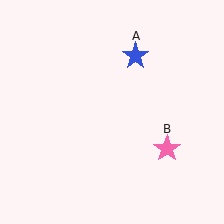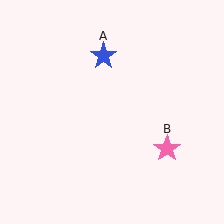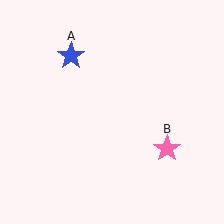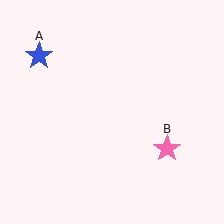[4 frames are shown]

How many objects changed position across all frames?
1 object changed position: blue star (object A).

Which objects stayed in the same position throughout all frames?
Pink star (object B) remained stationary.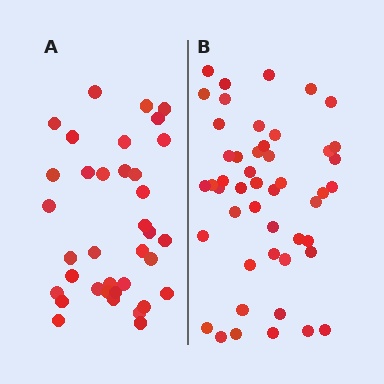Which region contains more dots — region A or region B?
Region B (the right region) has more dots.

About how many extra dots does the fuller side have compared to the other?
Region B has roughly 12 or so more dots than region A.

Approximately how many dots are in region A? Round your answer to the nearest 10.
About 40 dots. (The exact count is 36, which rounds to 40.)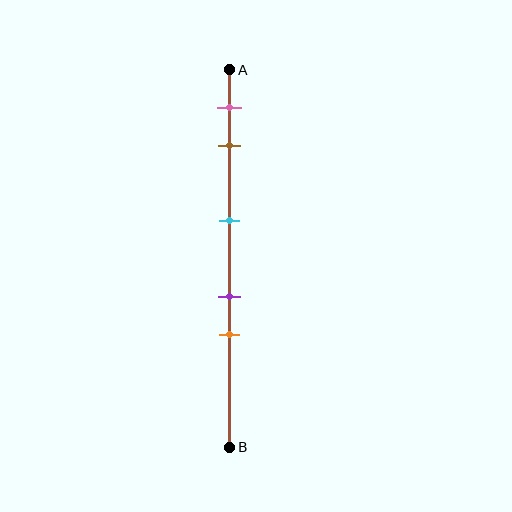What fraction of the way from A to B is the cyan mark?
The cyan mark is approximately 40% (0.4) of the way from A to B.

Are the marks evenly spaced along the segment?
No, the marks are not evenly spaced.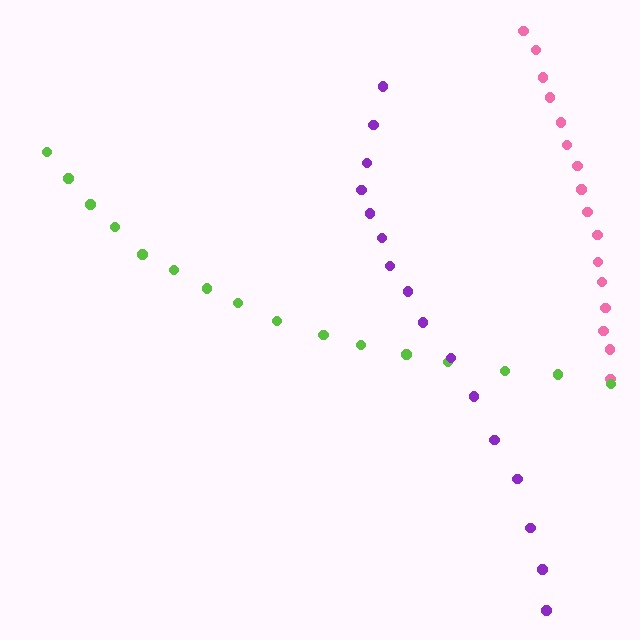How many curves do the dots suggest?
There are 3 distinct paths.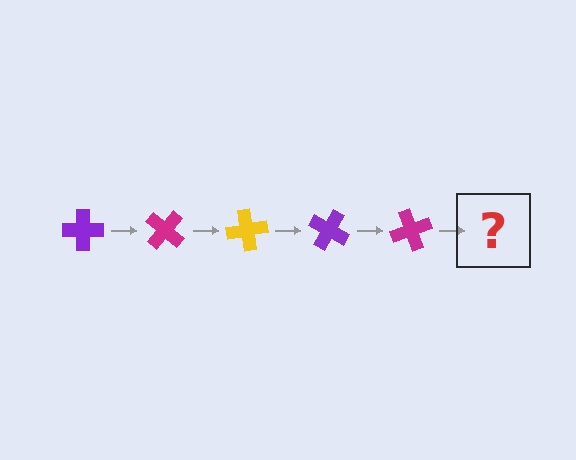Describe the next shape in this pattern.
It should be a yellow cross, rotated 200 degrees from the start.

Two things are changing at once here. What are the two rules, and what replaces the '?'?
The two rules are that it rotates 40 degrees each step and the color cycles through purple, magenta, and yellow. The '?' should be a yellow cross, rotated 200 degrees from the start.